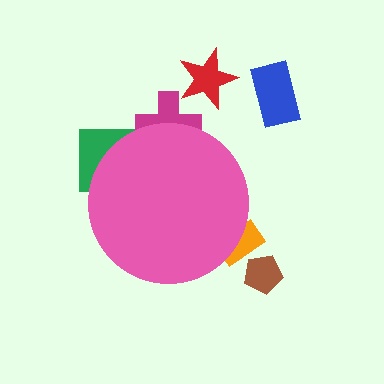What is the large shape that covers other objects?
A pink circle.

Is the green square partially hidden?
Yes, the green square is partially hidden behind the pink circle.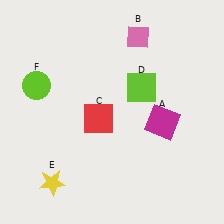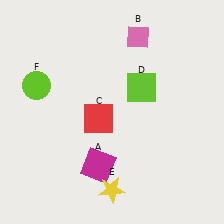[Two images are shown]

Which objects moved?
The objects that moved are: the magenta square (A), the yellow star (E).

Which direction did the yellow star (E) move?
The yellow star (E) moved right.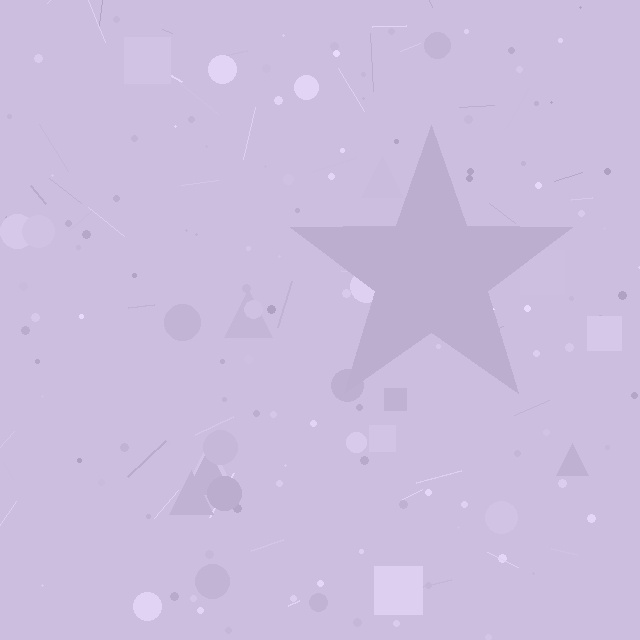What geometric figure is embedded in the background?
A star is embedded in the background.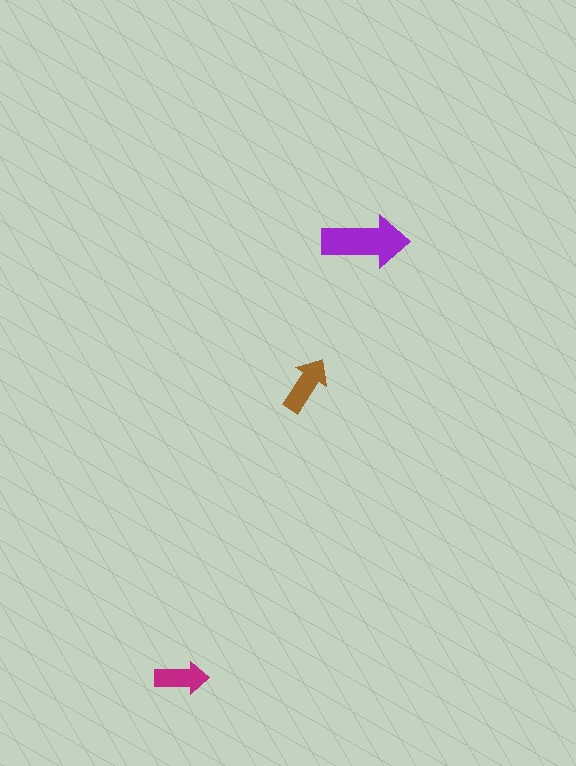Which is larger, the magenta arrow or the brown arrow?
The brown one.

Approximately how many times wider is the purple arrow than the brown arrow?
About 1.5 times wider.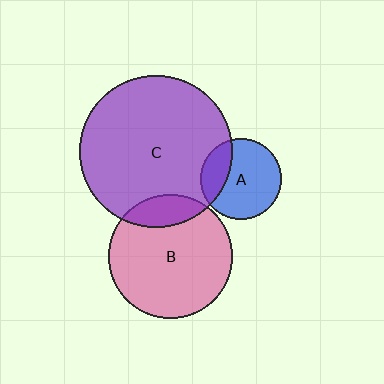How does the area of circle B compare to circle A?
Approximately 2.3 times.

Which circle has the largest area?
Circle C (purple).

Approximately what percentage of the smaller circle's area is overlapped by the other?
Approximately 25%.